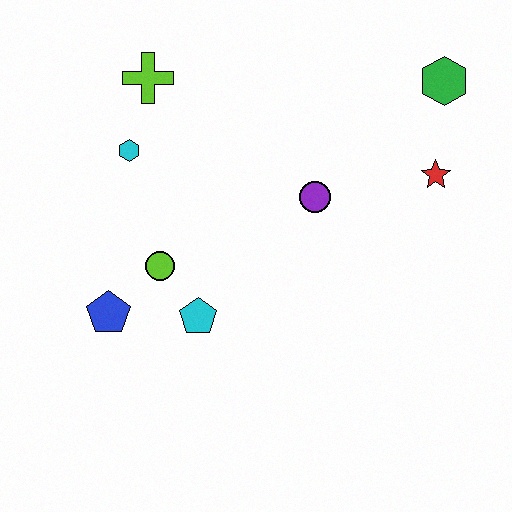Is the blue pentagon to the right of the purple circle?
No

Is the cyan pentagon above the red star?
No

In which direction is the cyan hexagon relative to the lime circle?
The cyan hexagon is above the lime circle.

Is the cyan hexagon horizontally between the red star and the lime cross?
No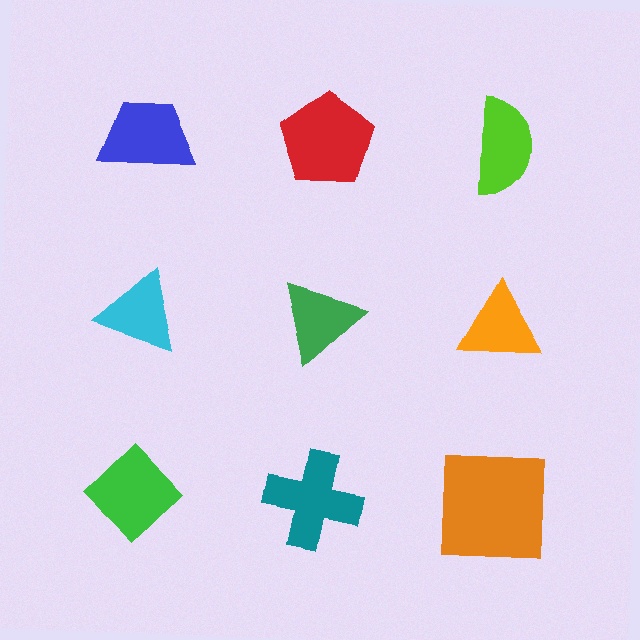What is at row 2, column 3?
An orange triangle.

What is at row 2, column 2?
A green triangle.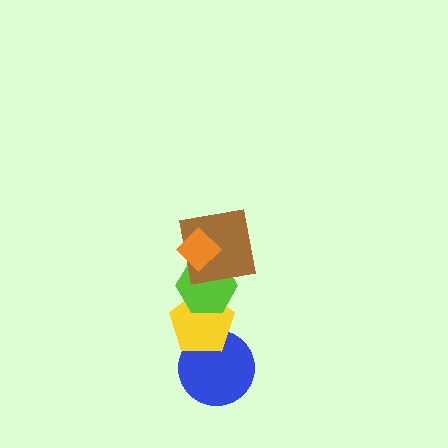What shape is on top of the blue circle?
The yellow pentagon is on top of the blue circle.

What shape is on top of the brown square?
The orange diamond is on top of the brown square.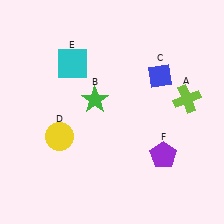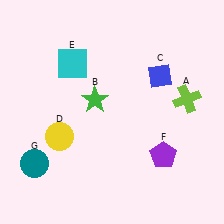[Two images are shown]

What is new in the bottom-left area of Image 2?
A teal circle (G) was added in the bottom-left area of Image 2.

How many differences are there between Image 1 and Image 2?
There is 1 difference between the two images.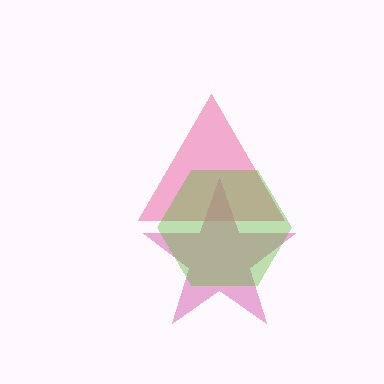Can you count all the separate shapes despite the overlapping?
Yes, there are 3 separate shapes.